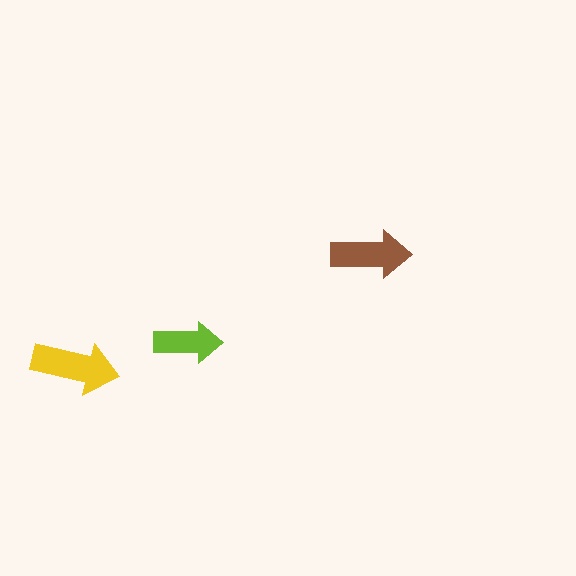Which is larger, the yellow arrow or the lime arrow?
The yellow one.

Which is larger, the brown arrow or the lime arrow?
The brown one.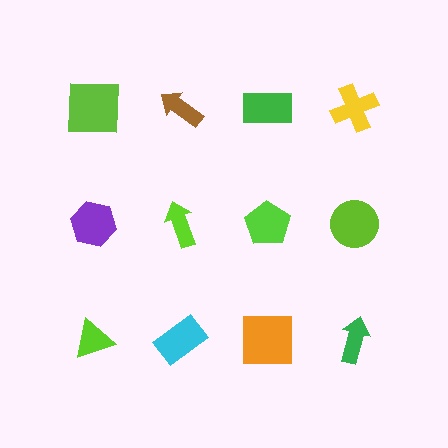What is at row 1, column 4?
A yellow cross.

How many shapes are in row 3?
4 shapes.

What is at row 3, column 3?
An orange square.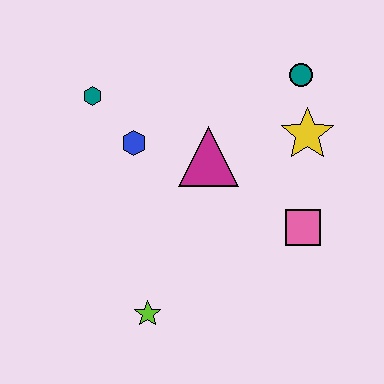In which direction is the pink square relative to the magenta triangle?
The pink square is to the right of the magenta triangle.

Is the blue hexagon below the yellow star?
Yes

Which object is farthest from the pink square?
The teal hexagon is farthest from the pink square.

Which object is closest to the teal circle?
The yellow star is closest to the teal circle.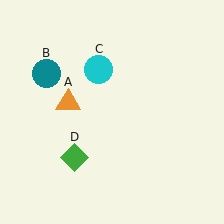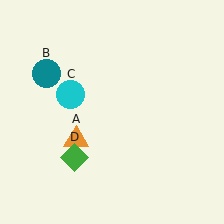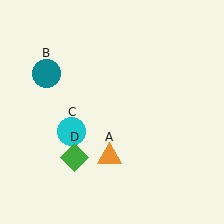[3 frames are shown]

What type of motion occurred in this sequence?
The orange triangle (object A), cyan circle (object C) rotated counterclockwise around the center of the scene.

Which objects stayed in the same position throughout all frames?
Teal circle (object B) and green diamond (object D) remained stationary.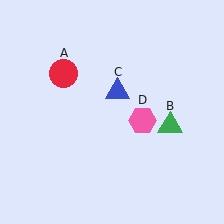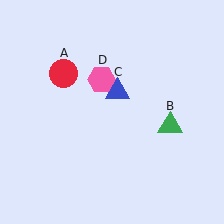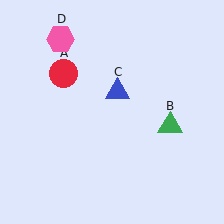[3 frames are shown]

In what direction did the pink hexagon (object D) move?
The pink hexagon (object D) moved up and to the left.